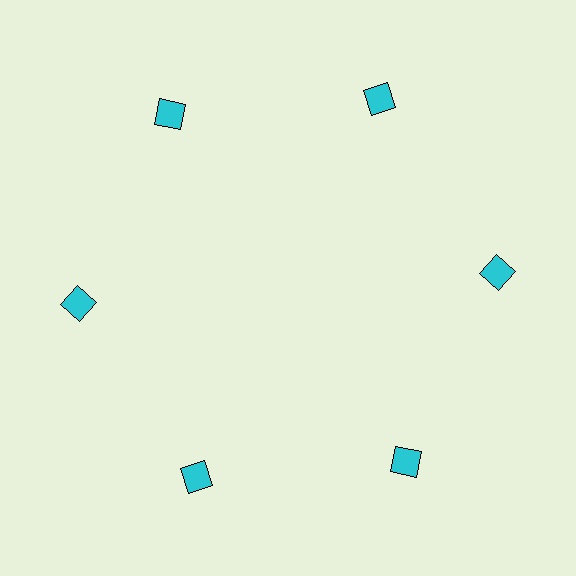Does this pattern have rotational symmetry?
Yes, this pattern has 6-fold rotational symmetry. It looks the same after rotating 60 degrees around the center.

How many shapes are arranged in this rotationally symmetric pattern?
There are 6 shapes, arranged in 6 groups of 1.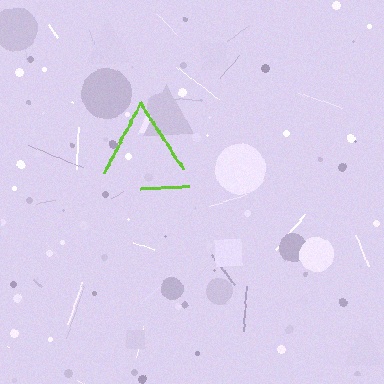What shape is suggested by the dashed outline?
The dashed outline suggests a triangle.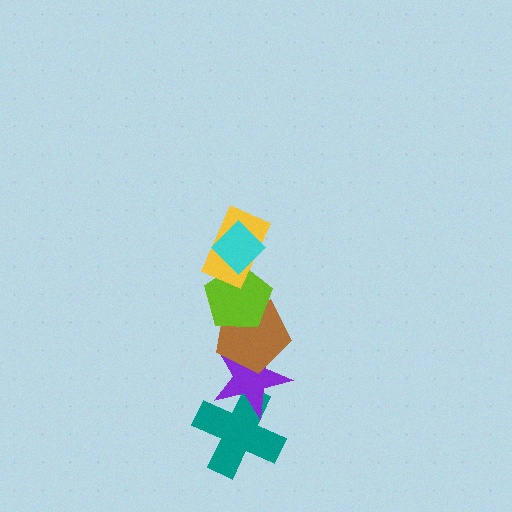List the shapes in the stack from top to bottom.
From top to bottom: the cyan diamond, the yellow rectangle, the lime pentagon, the brown pentagon, the purple star, the teal cross.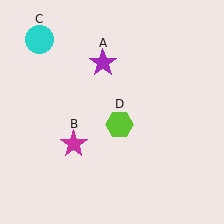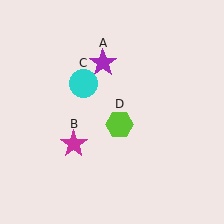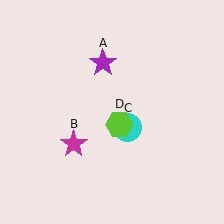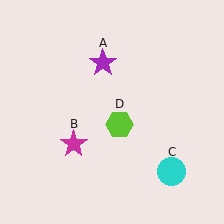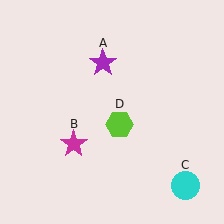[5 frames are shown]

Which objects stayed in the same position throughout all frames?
Purple star (object A) and magenta star (object B) and lime hexagon (object D) remained stationary.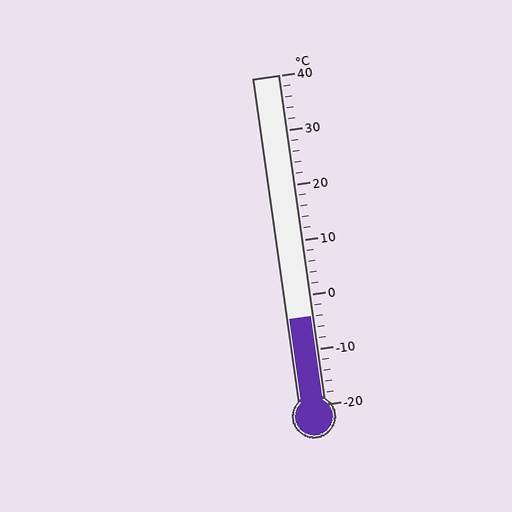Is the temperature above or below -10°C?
The temperature is above -10°C.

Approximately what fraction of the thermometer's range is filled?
The thermometer is filled to approximately 25% of its range.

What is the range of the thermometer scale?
The thermometer scale ranges from -20°C to 40°C.